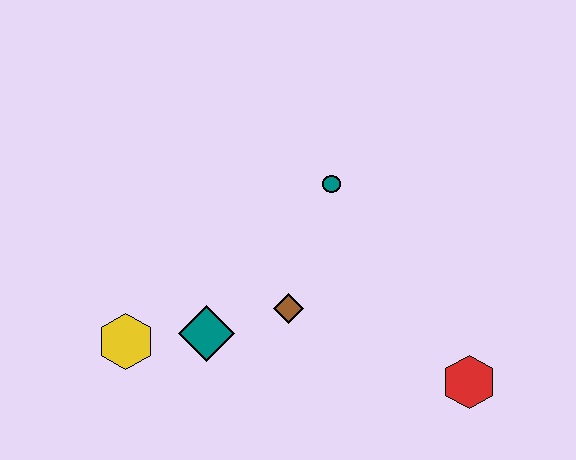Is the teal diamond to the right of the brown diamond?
No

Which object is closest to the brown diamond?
The teal diamond is closest to the brown diamond.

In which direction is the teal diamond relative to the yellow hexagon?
The teal diamond is to the right of the yellow hexagon.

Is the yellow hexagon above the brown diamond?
No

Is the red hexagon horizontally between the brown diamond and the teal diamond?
No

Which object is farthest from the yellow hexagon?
The red hexagon is farthest from the yellow hexagon.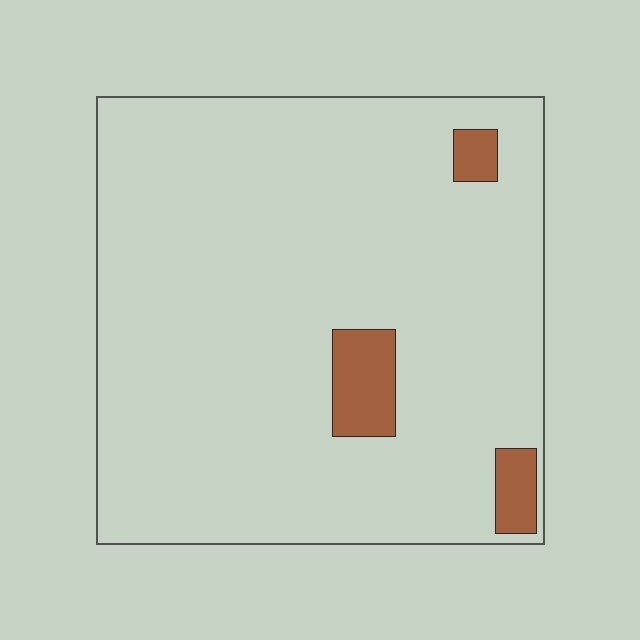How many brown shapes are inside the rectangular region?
3.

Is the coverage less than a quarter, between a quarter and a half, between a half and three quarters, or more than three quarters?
Less than a quarter.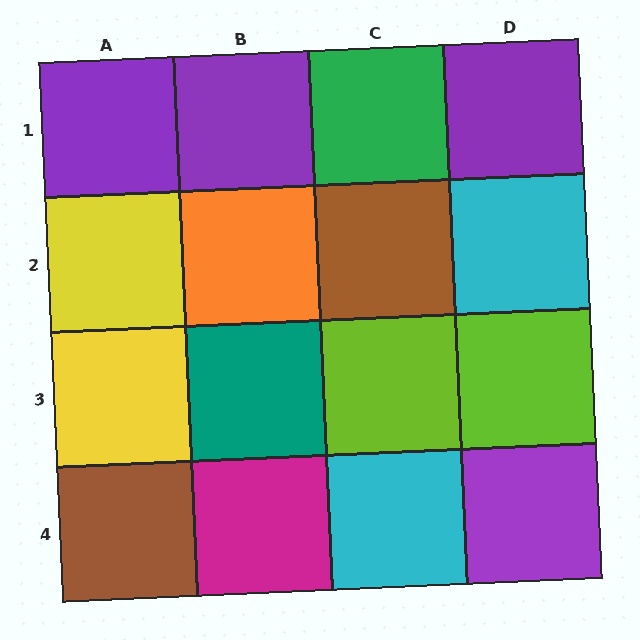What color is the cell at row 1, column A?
Purple.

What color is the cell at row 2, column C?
Brown.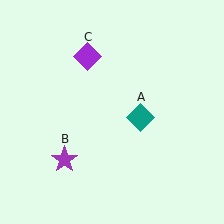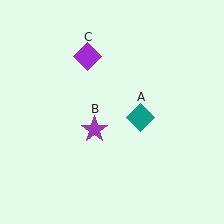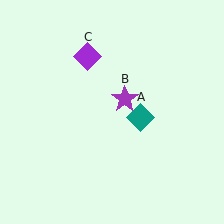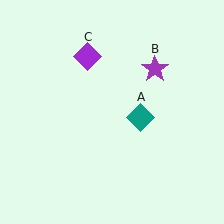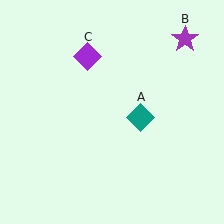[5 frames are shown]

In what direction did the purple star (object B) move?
The purple star (object B) moved up and to the right.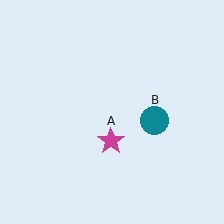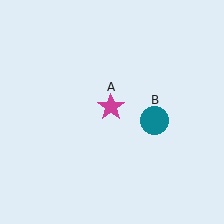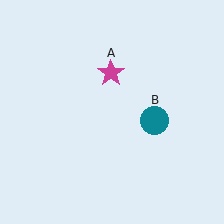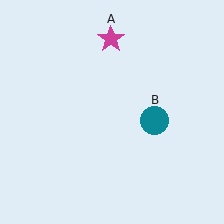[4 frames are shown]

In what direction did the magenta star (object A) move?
The magenta star (object A) moved up.